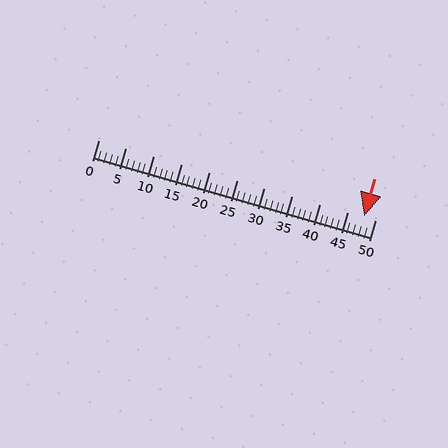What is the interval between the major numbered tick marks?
The major tick marks are spaced 5 units apart.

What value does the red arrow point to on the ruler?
The red arrow points to approximately 48.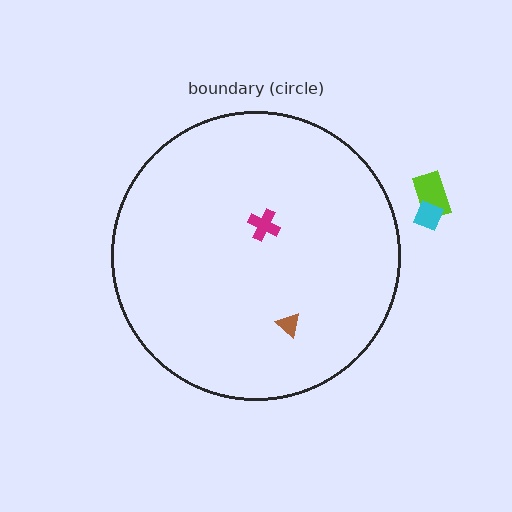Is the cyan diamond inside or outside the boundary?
Outside.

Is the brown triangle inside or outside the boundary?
Inside.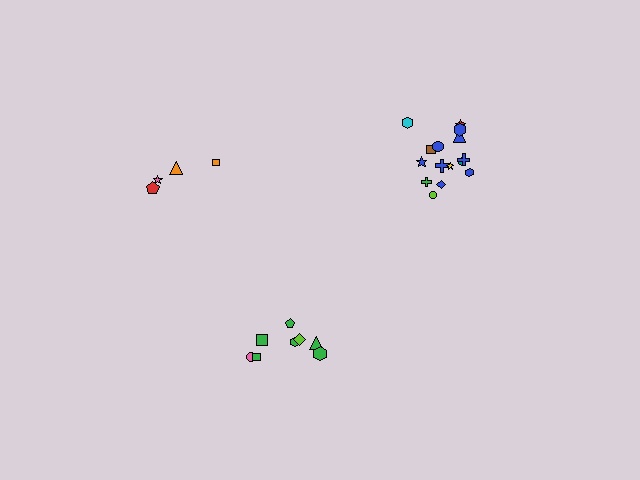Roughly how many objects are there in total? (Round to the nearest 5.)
Roughly 25 objects in total.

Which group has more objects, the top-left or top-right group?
The top-right group.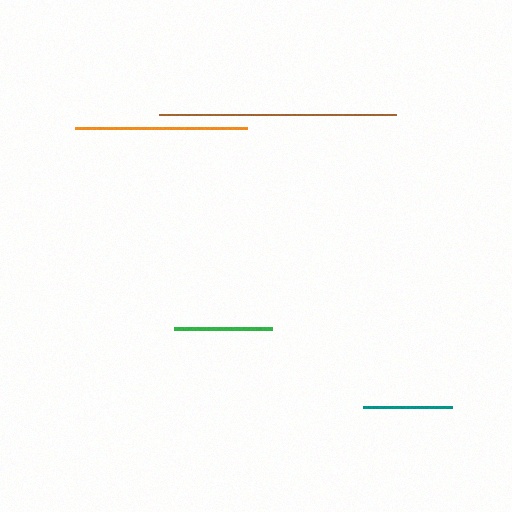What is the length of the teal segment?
The teal segment is approximately 90 pixels long.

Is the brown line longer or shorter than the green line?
The brown line is longer than the green line.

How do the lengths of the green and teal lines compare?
The green and teal lines are approximately the same length.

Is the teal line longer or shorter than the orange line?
The orange line is longer than the teal line.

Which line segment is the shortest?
The teal line is the shortest at approximately 90 pixels.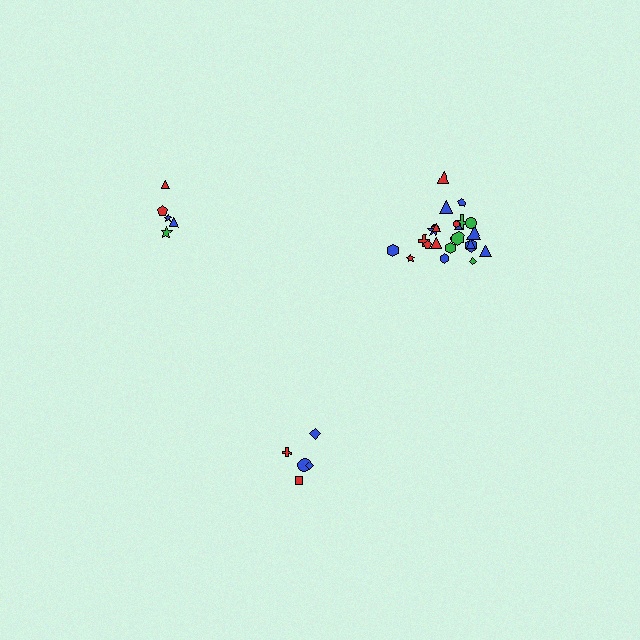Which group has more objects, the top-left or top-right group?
The top-right group.